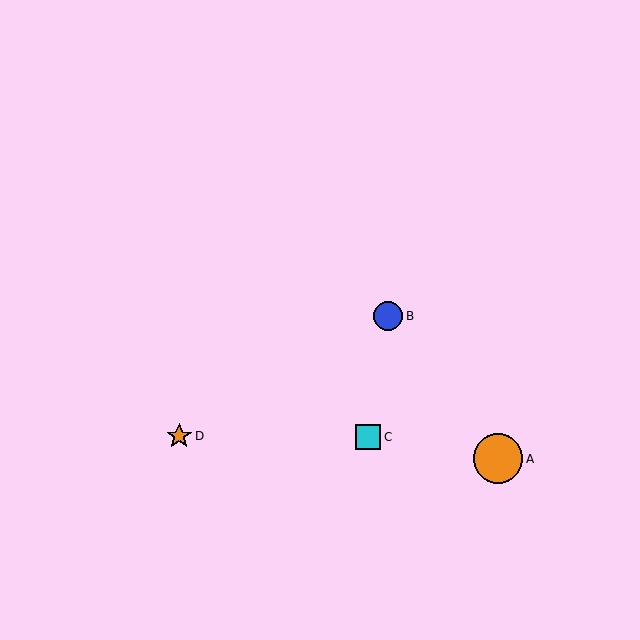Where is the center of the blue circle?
The center of the blue circle is at (388, 316).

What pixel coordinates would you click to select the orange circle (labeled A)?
Click at (498, 459) to select the orange circle A.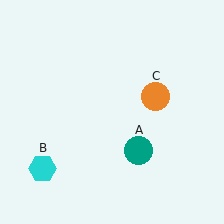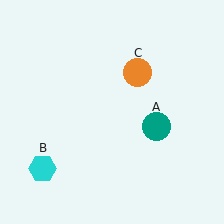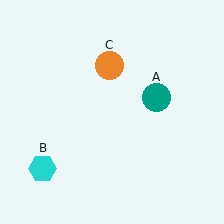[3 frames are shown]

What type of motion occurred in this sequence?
The teal circle (object A), orange circle (object C) rotated counterclockwise around the center of the scene.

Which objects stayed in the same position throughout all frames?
Cyan hexagon (object B) remained stationary.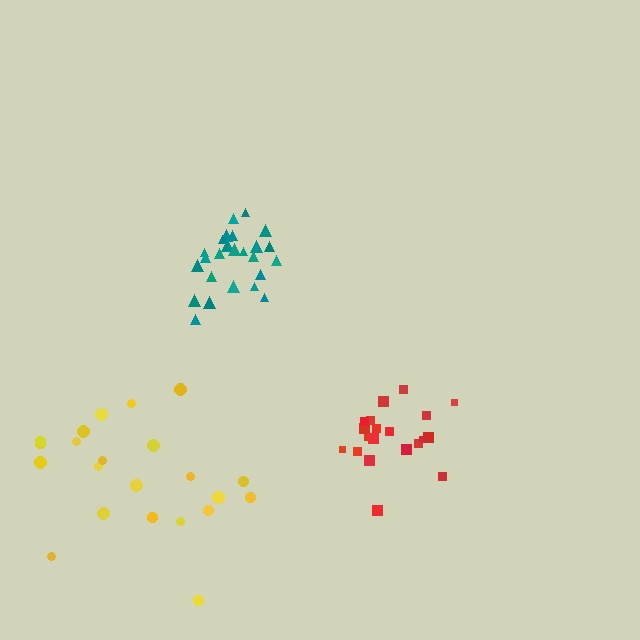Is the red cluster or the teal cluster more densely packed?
Teal.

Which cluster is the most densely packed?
Teal.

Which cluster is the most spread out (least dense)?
Yellow.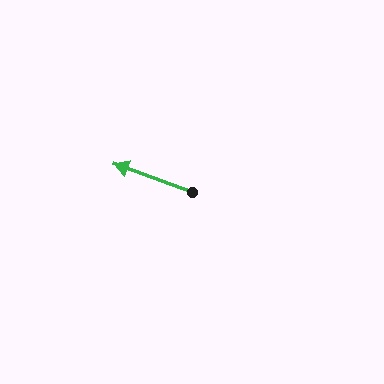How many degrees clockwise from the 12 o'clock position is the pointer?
Approximately 290 degrees.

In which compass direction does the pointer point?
West.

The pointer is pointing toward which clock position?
Roughly 10 o'clock.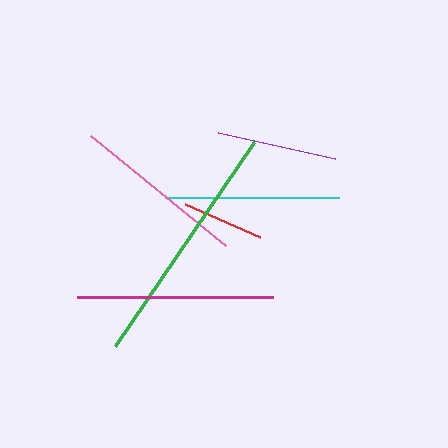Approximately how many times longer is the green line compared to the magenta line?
The green line is approximately 1.3 times the length of the magenta line.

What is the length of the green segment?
The green segment is approximately 247 pixels long.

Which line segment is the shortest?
The red line is the shortest at approximately 82 pixels.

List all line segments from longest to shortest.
From longest to shortest: green, magenta, cyan, pink, purple, red.